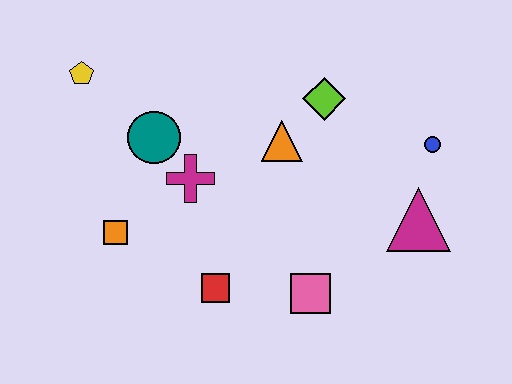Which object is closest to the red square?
The pink square is closest to the red square.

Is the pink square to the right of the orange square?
Yes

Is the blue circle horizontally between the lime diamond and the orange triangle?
No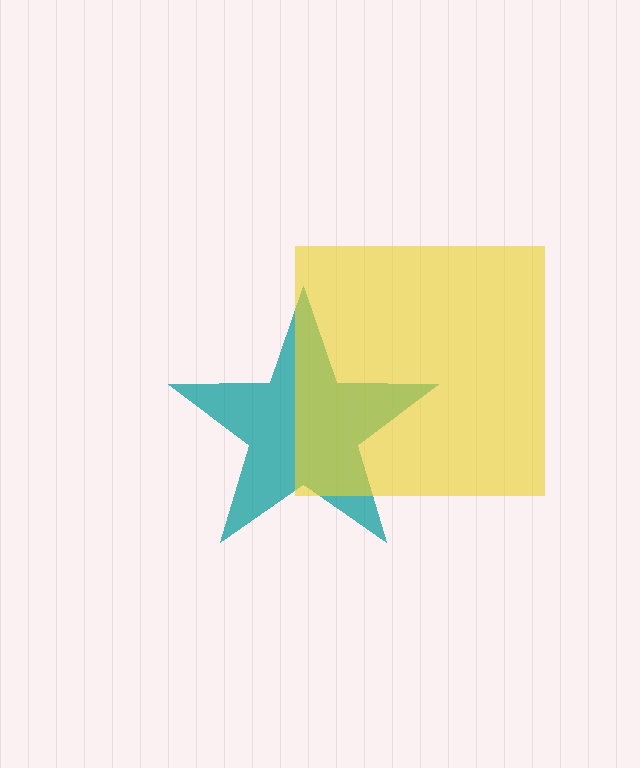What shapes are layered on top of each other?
The layered shapes are: a teal star, a yellow square.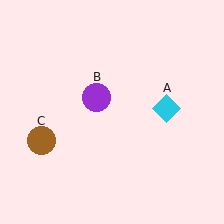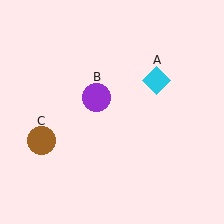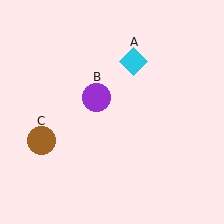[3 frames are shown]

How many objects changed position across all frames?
1 object changed position: cyan diamond (object A).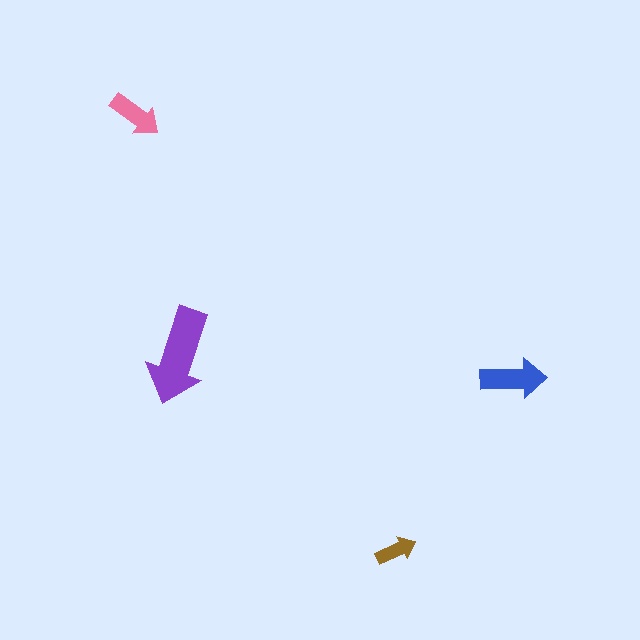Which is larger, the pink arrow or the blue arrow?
The blue one.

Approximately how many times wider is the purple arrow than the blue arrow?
About 1.5 times wider.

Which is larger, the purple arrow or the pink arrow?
The purple one.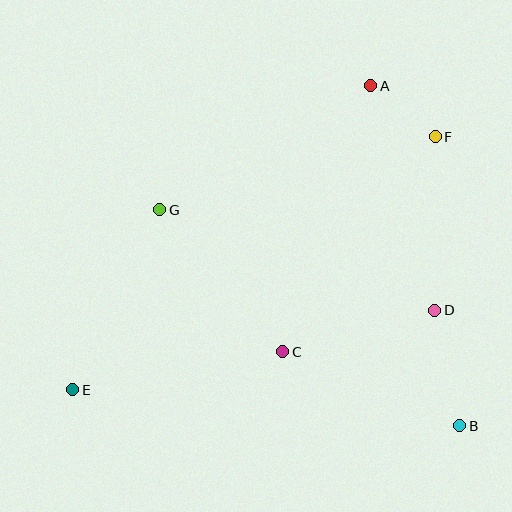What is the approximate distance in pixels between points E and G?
The distance between E and G is approximately 200 pixels.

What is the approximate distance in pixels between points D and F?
The distance between D and F is approximately 174 pixels.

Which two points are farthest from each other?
Points E and F are farthest from each other.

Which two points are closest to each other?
Points A and F are closest to each other.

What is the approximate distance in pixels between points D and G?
The distance between D and G is approximately 293 pixels.